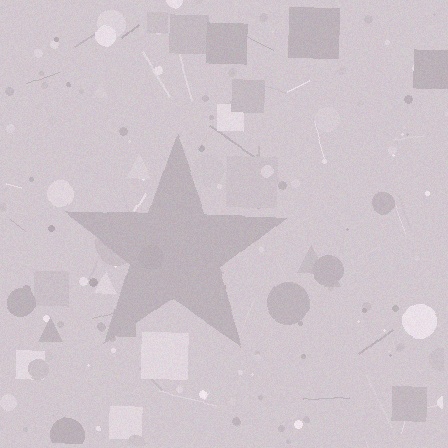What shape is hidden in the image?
A star is hidden in the image.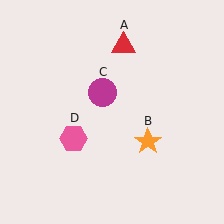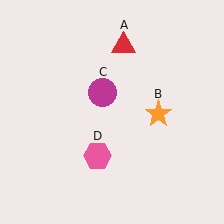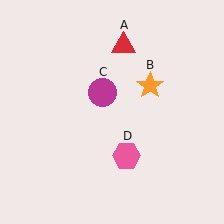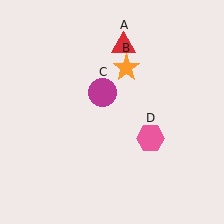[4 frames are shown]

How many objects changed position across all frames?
2 objects changed position: orange star (object B), pink hexagon (object D).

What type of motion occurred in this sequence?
The orange star (object B), pink hexagon (object D) rotated counterclockwise around the center of the scene.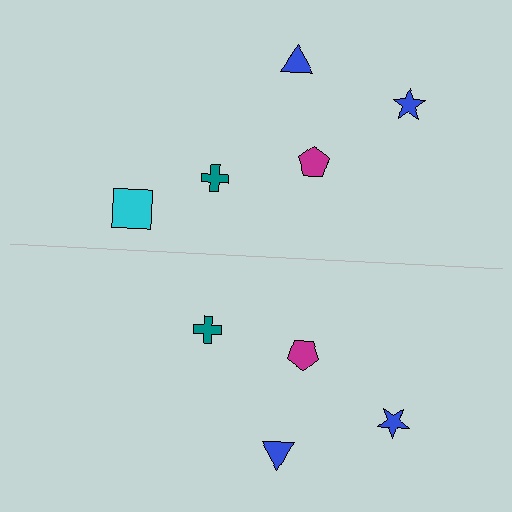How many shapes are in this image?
There are 9 shapes in this image.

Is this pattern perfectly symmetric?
No, the pattern is not perfectly symmetric. A cyan square is missing from the bottom side.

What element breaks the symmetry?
A cyan square is missing from the bottom side.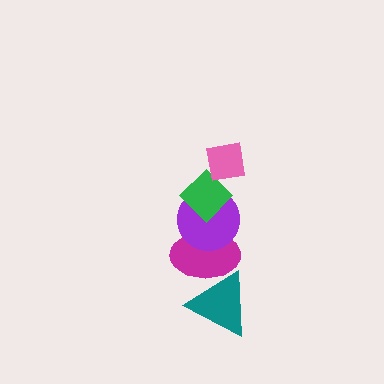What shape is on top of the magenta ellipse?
The purple circle is on top of the magenta ellipse.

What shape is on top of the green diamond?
The pink square is on top of the green diamond.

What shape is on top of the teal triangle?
The magenta ellipse is on top of the teal triangle.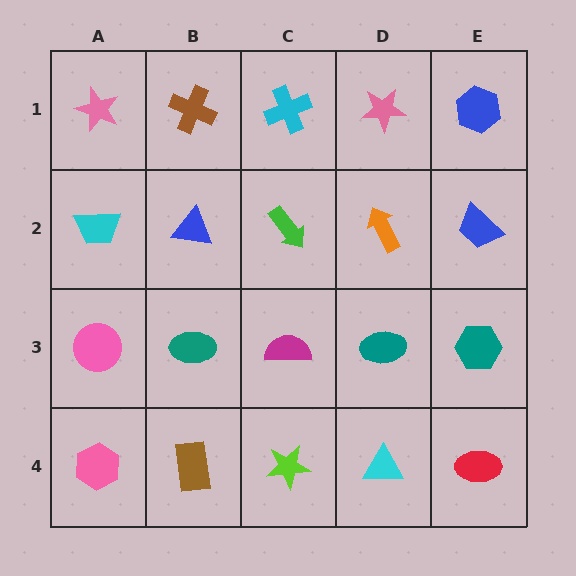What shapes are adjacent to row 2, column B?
A brown cross (row 1, column B), a teal ellipse (row 3, column B), a cyan trapezoid (row 2, column A), a green arrow (row 2, column C).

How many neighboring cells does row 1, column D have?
3.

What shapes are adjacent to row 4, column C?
A magenta semicircle (row 3, column C), a brown rectangle (row 4, column B), a cyan triangle (row 4, column D).